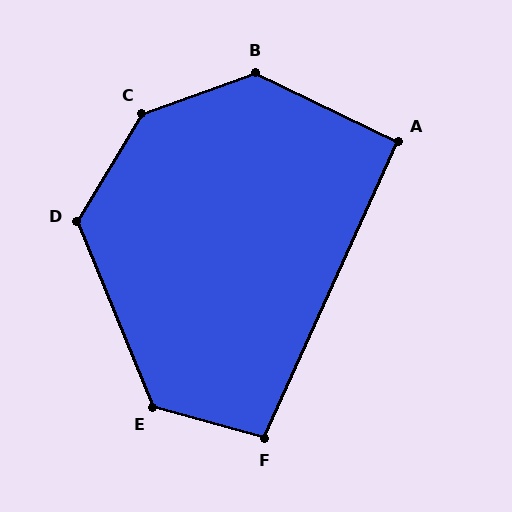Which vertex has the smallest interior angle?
A, at approximately 91 degrees.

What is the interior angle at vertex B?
Approximately 135 degrees (obtuse).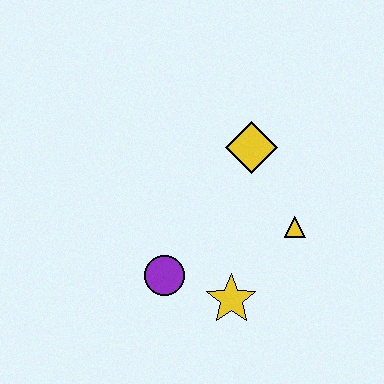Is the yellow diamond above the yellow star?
Yes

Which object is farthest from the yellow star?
The yellow diamond is farthest from the yellow star.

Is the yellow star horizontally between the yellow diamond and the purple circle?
Yes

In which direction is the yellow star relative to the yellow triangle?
The yellow star is below the yellow triangle.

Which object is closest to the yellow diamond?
The yellow triangle is closest to the yellow diamond.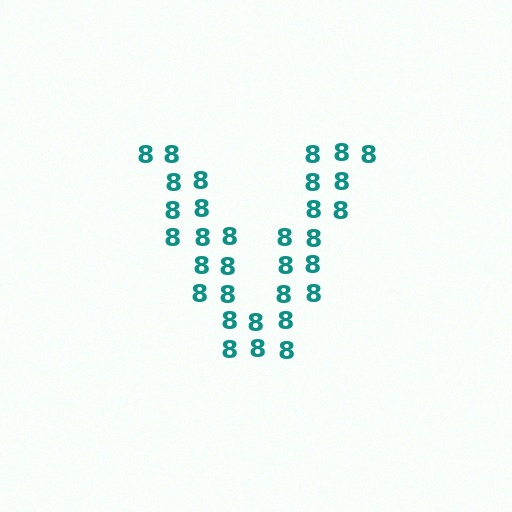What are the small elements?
The small elements are digit 8's.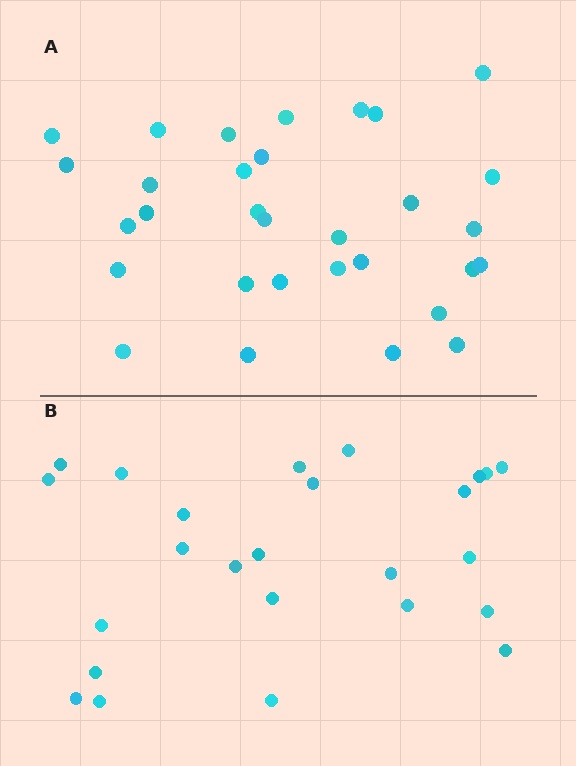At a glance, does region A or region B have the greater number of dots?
Region A (the top region) has more dots.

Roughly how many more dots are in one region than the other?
Region A has about 6 more dots than region B.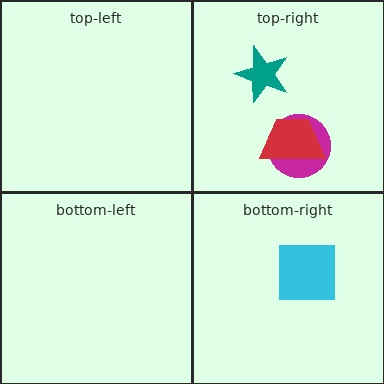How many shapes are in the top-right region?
3.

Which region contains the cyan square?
The bottom-right region.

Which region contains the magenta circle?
The top-right region.